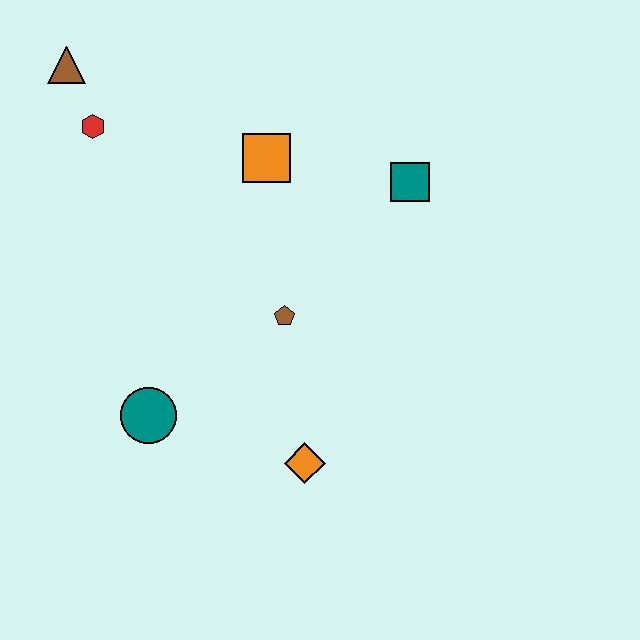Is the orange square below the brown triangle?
Yes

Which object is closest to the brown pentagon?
The orange diamond is closest to the brown pentagon.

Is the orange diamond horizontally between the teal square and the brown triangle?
Yes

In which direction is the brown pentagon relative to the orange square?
The brown pentagon is below the orange square.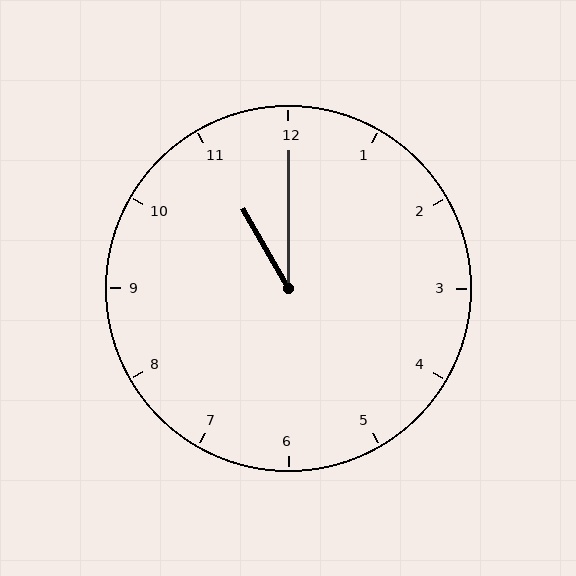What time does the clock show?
11:00.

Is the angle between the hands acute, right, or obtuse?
It is acute.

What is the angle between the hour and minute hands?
Approximately 30 degrees.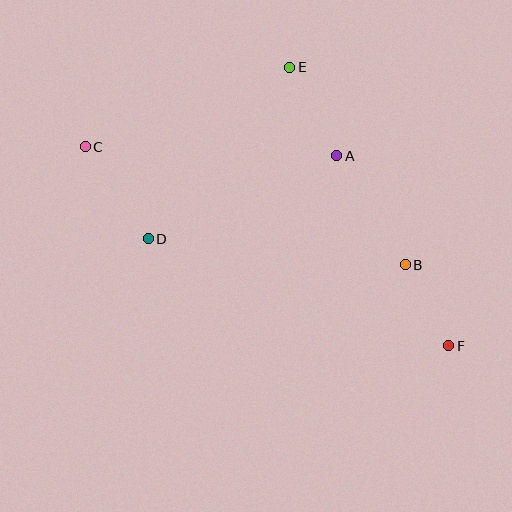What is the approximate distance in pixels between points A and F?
The distance between A and F is approximately 220 pixels.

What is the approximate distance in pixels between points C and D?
The distance between C and D is approximately 111 pixels.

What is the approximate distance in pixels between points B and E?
The distance between B and E is approximately 229 pixels.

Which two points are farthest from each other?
Points C and F are farthest from each other.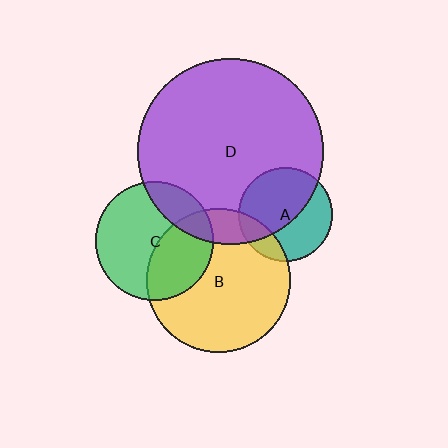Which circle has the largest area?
Circle D (purple).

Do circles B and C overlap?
Yes.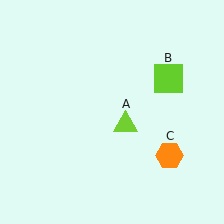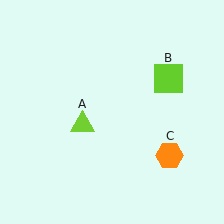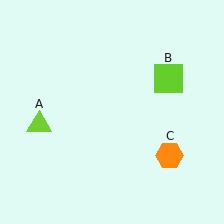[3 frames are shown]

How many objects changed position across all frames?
1 object changed position: lime triangle (object A).